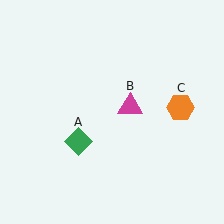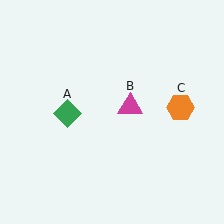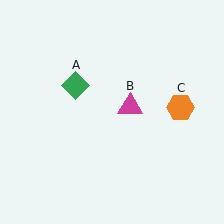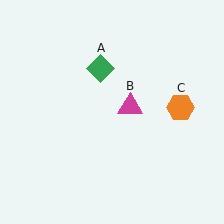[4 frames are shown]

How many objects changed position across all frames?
1 object changed position: green diamond (object A).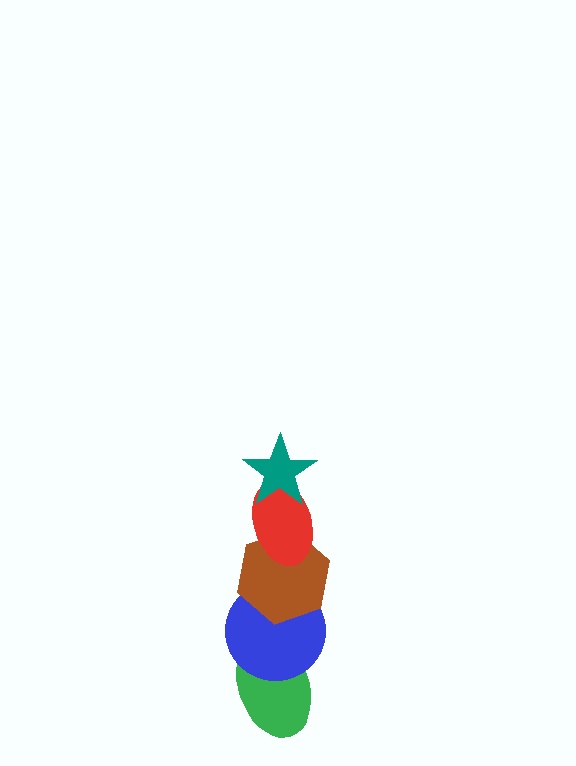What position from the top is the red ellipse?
The red ellipse is 2nd from the top.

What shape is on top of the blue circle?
The brown hexagon is on top of the blue circle.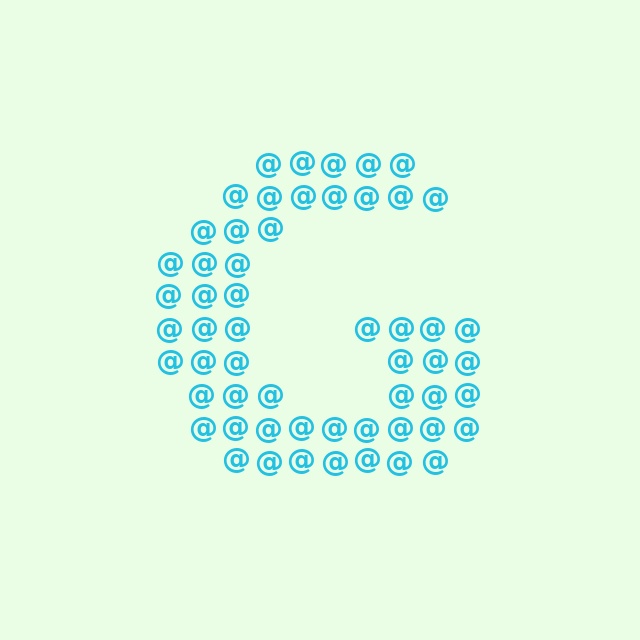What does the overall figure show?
The overall figure shows the letter G.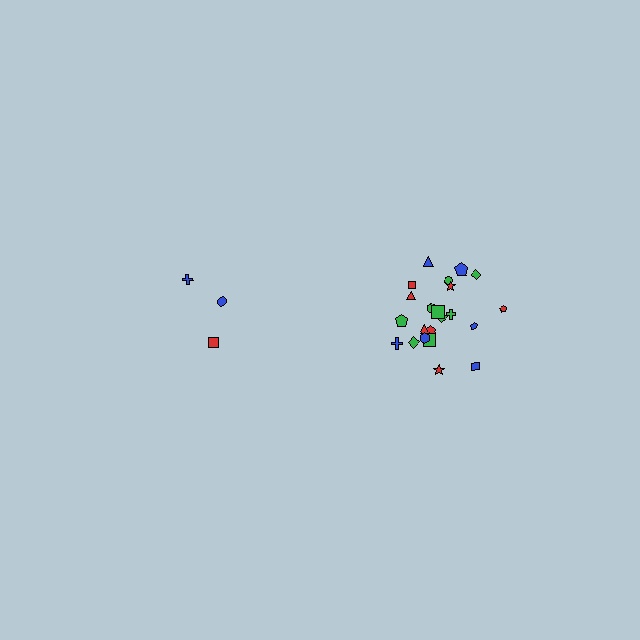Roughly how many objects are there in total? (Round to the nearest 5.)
Roughly 25 objects in total.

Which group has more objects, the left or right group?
The right group.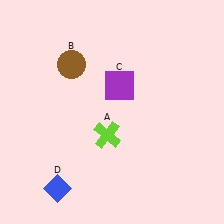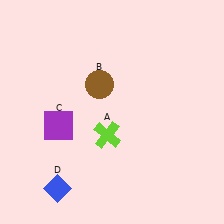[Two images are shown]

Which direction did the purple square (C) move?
The purple square (C) moved left.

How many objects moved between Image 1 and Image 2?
2 objects moved between the two images.